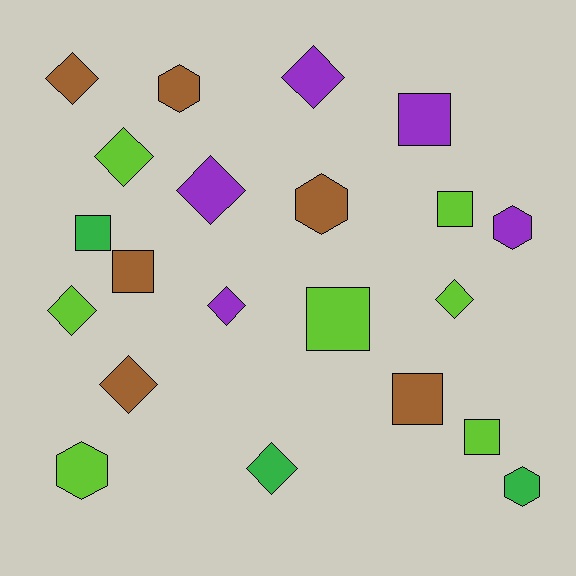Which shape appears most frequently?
Diamond, with 9 objects.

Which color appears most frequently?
Lime, with 7 objects.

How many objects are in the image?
There are 21 objects.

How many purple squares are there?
There is 1 purple square.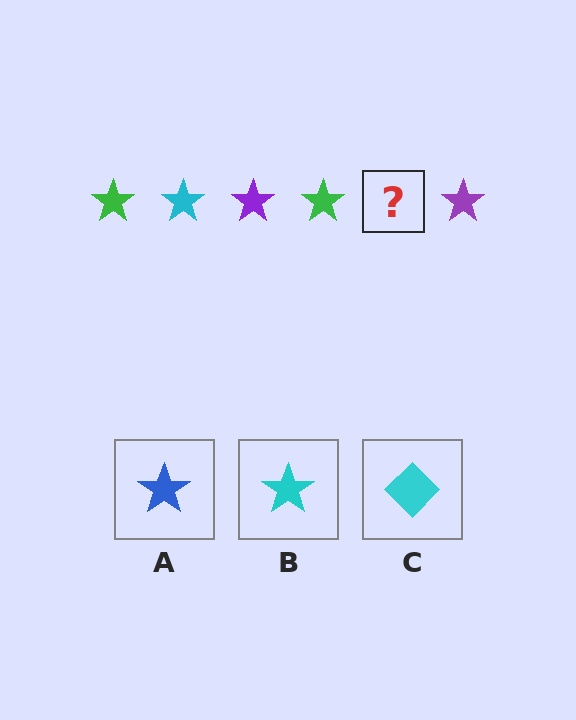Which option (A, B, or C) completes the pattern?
B.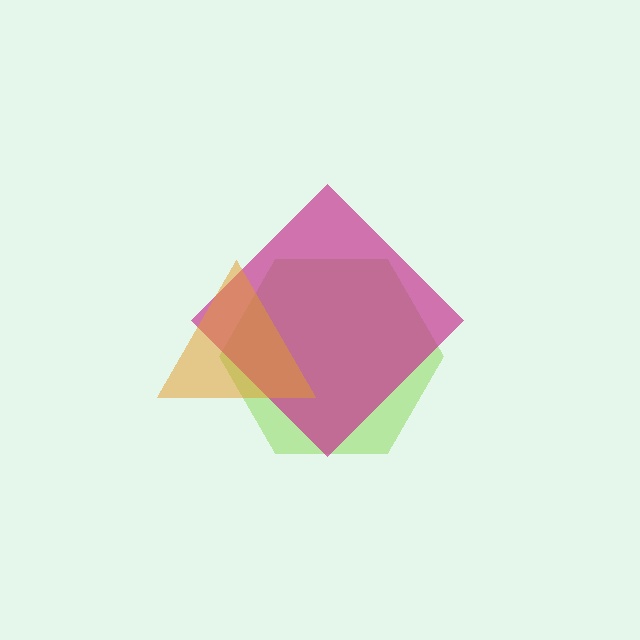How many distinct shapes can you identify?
There are 3 distinct shapes: a lime hexagon, a magenta diamond, an orange triangle.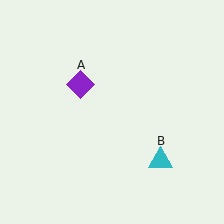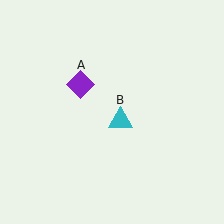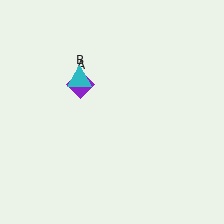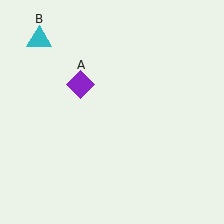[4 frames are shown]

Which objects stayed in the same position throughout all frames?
Purple diamond (object A) remained stationary.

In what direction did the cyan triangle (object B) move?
The cyan triangle (object B) moved up and to the left.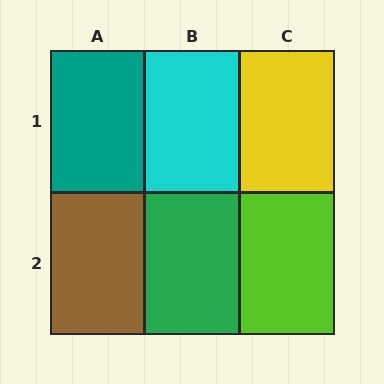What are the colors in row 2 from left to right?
Brown, green, lime.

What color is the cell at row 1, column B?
Cyan.